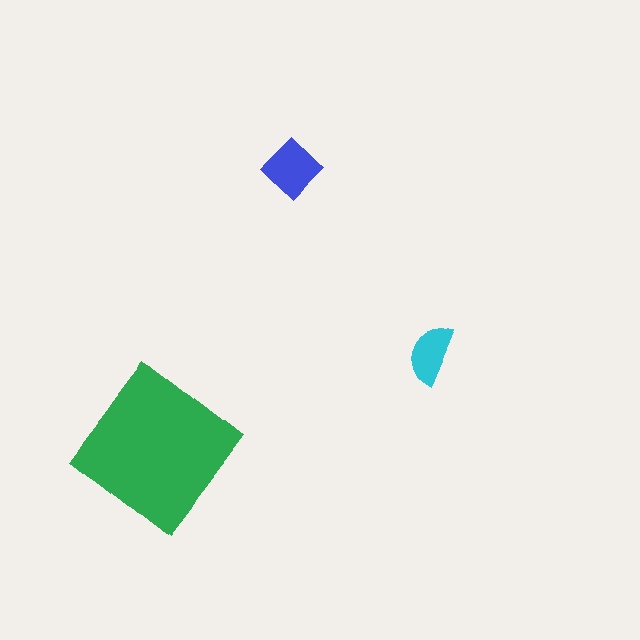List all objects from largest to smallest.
The green diamond, the blue diamond, the cyan semicircle.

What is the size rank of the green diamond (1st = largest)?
1st.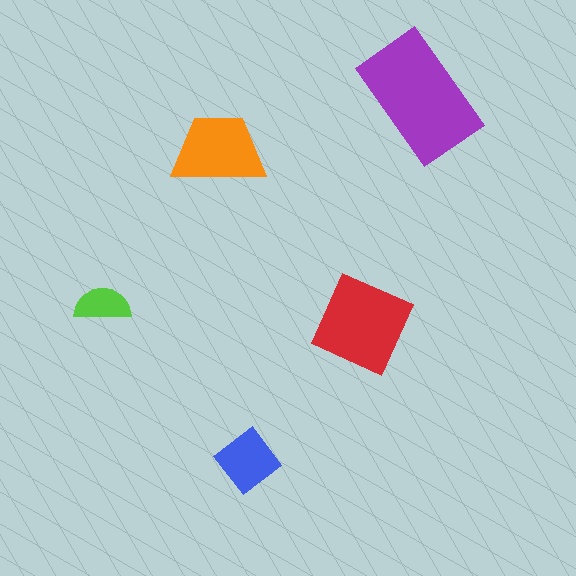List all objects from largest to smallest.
The purple rectangle, the red diamond, the orange trapezoid, the blue diamond, the lime semicircle.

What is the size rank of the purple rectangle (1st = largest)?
1st.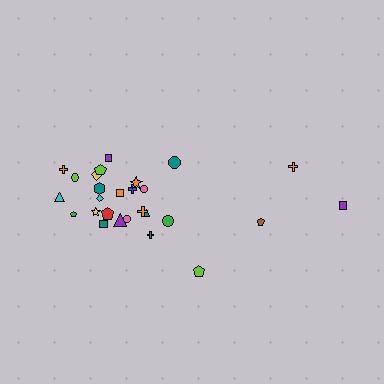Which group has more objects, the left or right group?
The left group.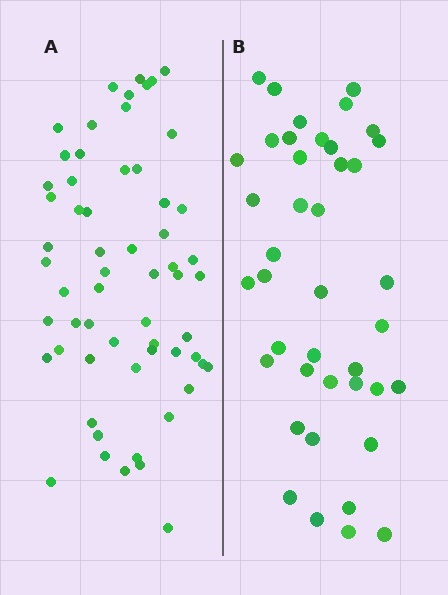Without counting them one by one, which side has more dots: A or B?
Region A (the left region) has more dots.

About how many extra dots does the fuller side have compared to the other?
Region A has approximately 20 more dots than region B.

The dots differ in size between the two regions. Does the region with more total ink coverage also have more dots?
No. Region B has more total ink coverage because its dots are larger, but region A actually contains more individual dots. Total area can be misleading — the number of items is what matters here.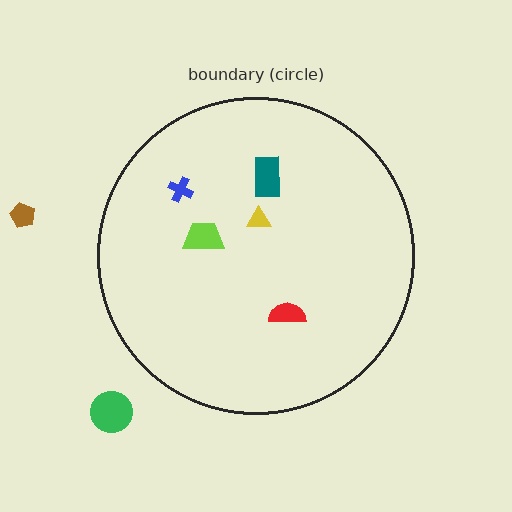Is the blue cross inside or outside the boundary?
Inside.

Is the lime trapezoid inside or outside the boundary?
Inside.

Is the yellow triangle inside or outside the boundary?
Inside.